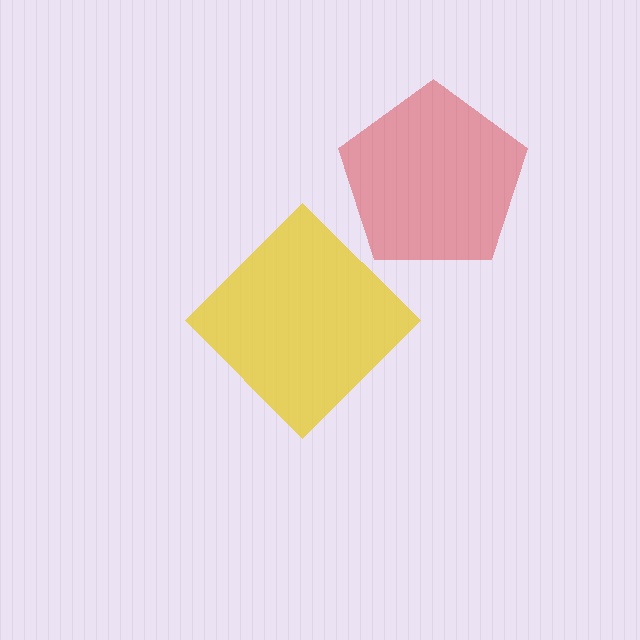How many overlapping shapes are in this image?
There are 2 overlapping shapes in the image.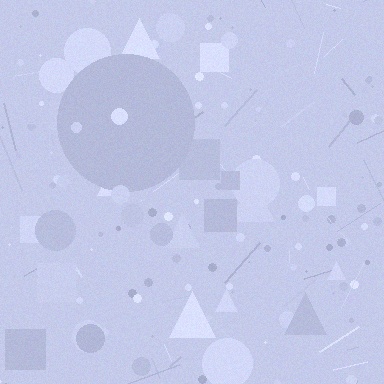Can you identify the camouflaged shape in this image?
The camouflaged shape is a circle.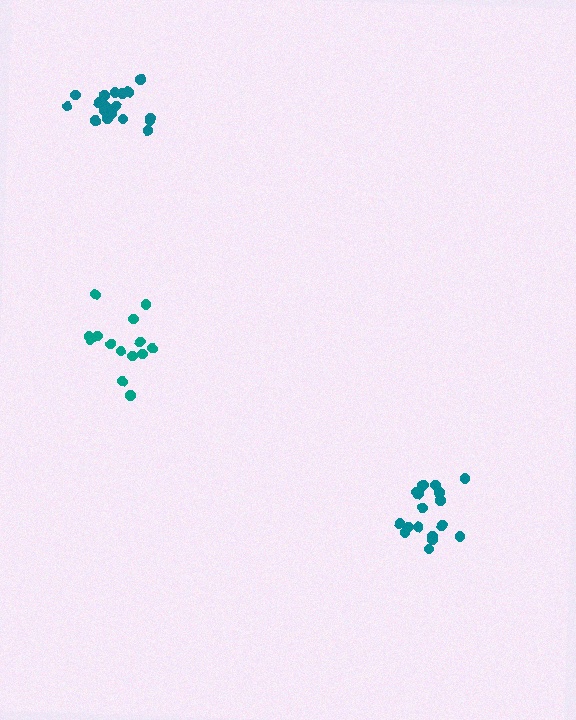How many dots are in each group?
Group 1: 14 dots, Group 2: 18 dots, Group 3: 18 dots (50 total).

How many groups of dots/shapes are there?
There are 3 groups.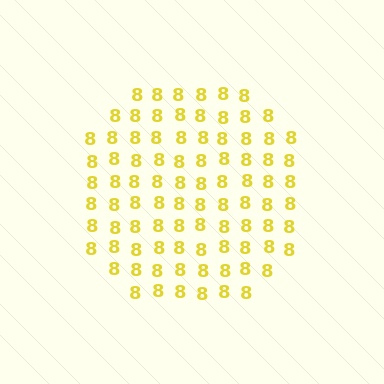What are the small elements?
The small elements are digit 8's.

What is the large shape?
The large shape is a circle.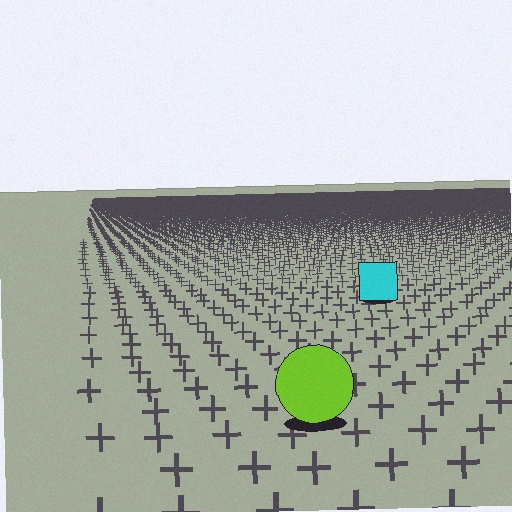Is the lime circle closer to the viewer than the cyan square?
Yes. The lime circle is closer — you can tell from the texture gradient: the ground texture is coarser near it.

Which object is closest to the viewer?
The lime circle is closest. The texture marks near it are larger and more spread out.